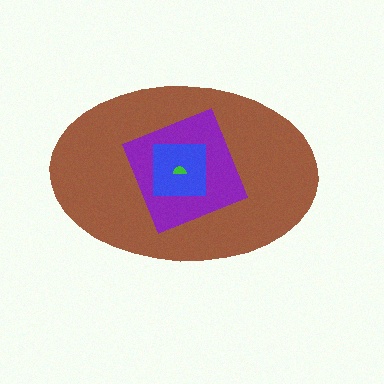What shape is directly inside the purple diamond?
The blue square.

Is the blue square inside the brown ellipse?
Yes.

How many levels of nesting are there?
4.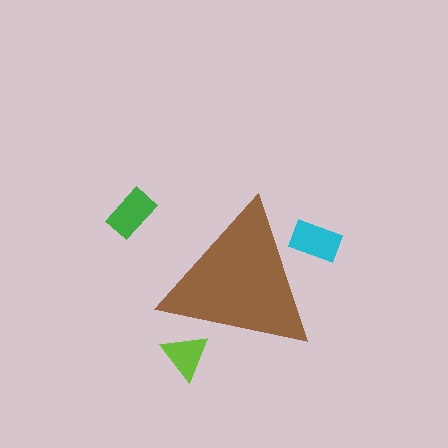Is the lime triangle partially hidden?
Yes, the lime triangle is partially hidden behind the brown triangle.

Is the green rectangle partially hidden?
No, the green rectangle is fully visible.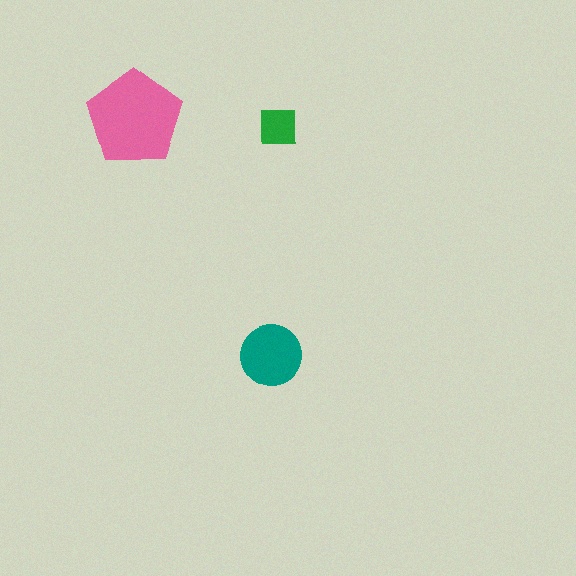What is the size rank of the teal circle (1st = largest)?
2nd.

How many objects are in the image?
There are 3 objects in the image.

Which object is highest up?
The pink pentagon is topmost.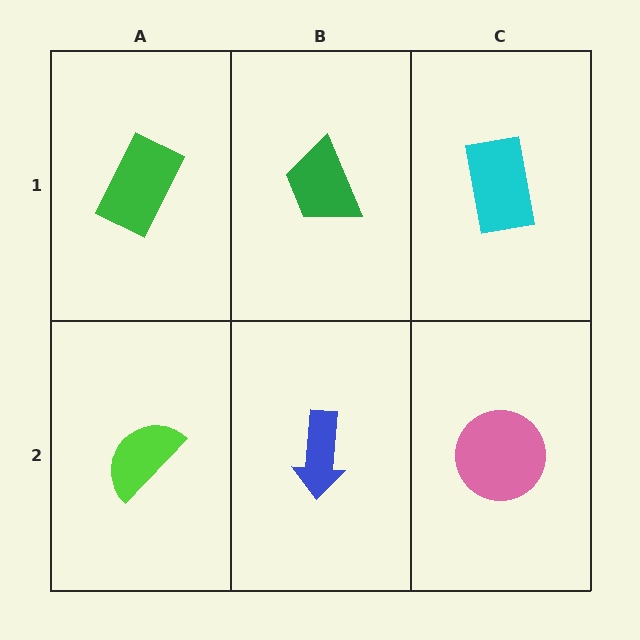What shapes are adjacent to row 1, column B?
A blue arrow (row 2, column B), a green rectangle (row 1, column A), a cyan rectangle (row 1, column C).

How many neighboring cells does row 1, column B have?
3.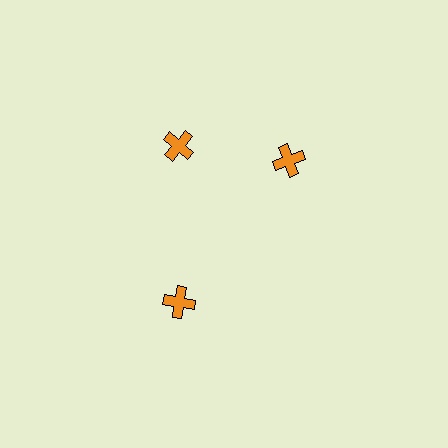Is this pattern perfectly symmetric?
No. The 3 orange crosses are arranged in a ring, but one element near the 3 o'clock position is rotated out of alignment along the ring, breaking the 3-fold rotational symmetry.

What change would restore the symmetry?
The symmetry would be restored by rotating it back into even spacing with its neighbors so that all 3 crosses sit at equal angles and equal distance from the center.